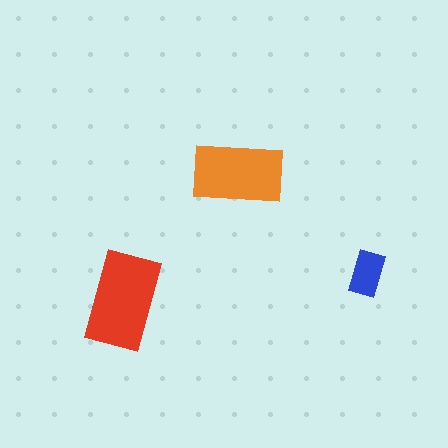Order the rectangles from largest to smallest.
the red one, the orange one, the blue one.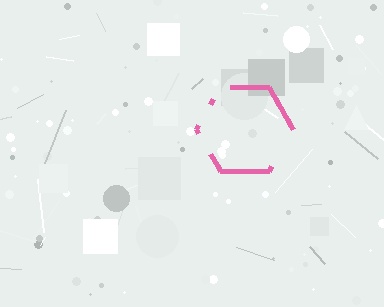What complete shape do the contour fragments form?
The contour fragments form a hexagon.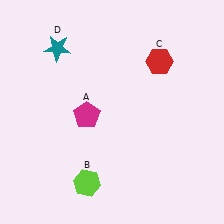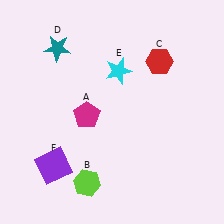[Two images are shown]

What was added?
A cyan star (E), a purple square (F) were added in Image 2.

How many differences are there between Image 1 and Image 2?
There are 2 differences between the two images.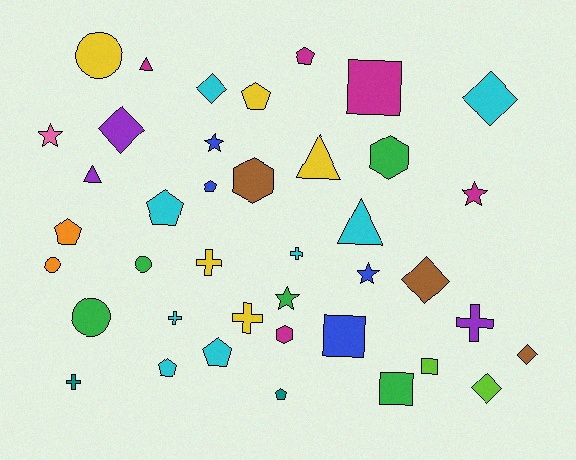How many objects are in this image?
There are 40 objects.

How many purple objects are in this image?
There are 3 purple objects.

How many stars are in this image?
There are 5 stars.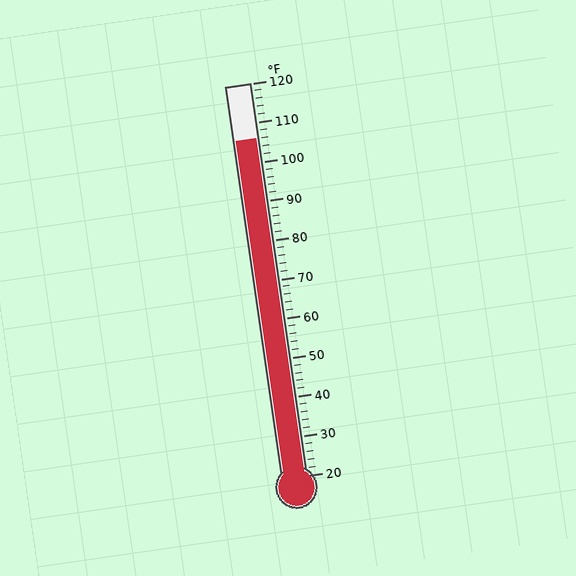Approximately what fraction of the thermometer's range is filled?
The thermometer is filled to approximately 85% of its range.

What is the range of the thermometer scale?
The thermometer scale ranges from 20°F to 120°F.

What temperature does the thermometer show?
The thermometer shows approximately 106°F.